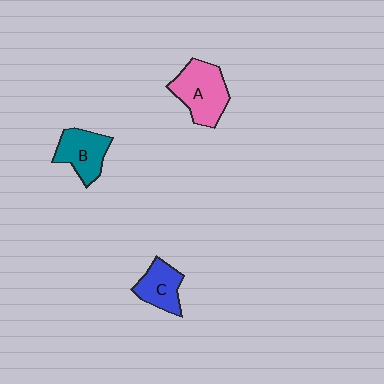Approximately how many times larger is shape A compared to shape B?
Approximately 1.3 times.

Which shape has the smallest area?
Shape C (blue).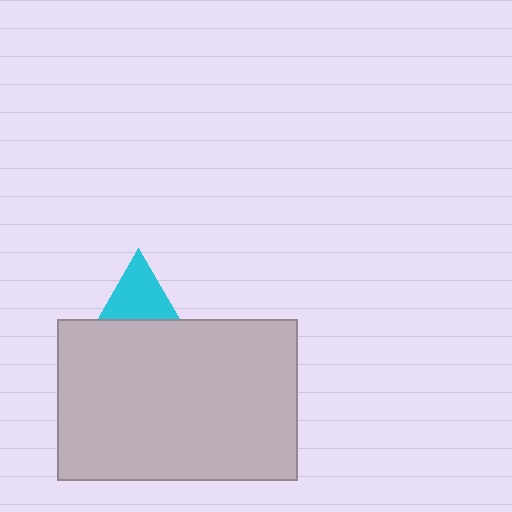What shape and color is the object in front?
The object in front is a light gray rectangle.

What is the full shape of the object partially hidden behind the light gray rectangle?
The partially hidden object is a cyan triangle.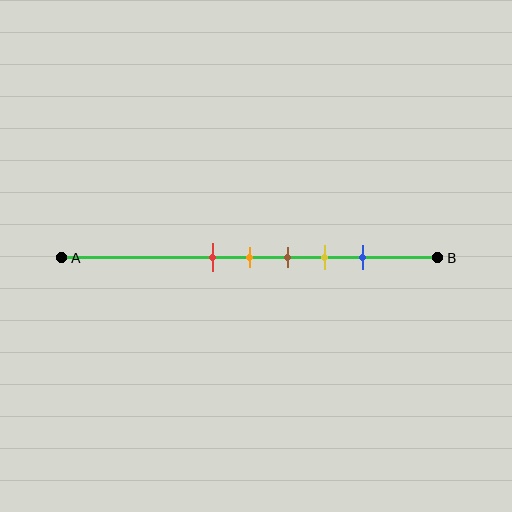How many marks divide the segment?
There are 5 marks dividing the segment.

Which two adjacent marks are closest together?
The red and orange marks are the closest adjacent pair.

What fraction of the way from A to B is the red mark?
The red mark is approximately 40% (0.4) of the way from A to B.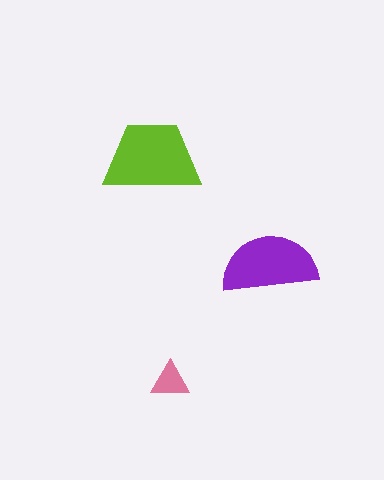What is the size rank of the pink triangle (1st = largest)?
3rd.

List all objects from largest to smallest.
The lime trapezoid, the purple semicircle, the pink triangle.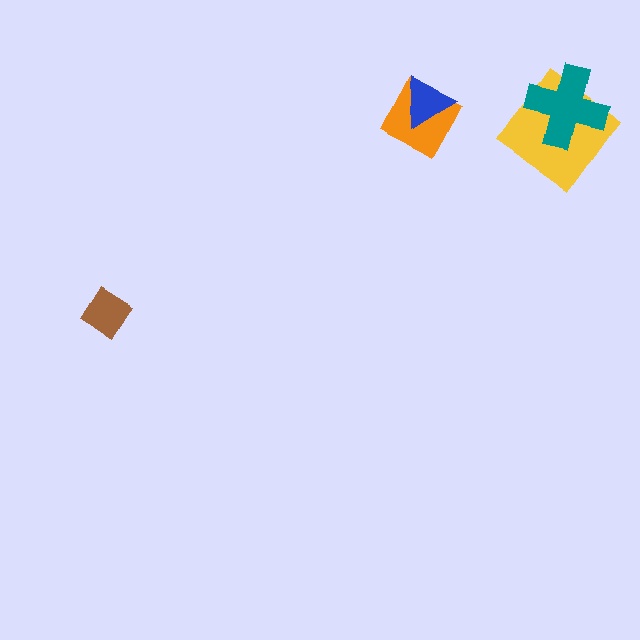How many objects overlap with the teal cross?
1 object overlaps with the teal cross.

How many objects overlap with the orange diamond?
1 object overlaps with the orange diamond.